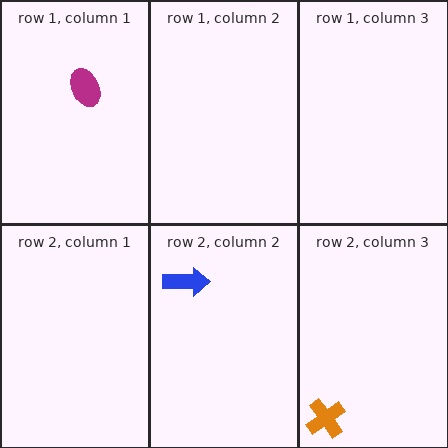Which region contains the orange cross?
The row 2, column 3 region.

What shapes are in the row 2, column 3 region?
The orange cross.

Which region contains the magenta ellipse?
The row 1, column 1 region.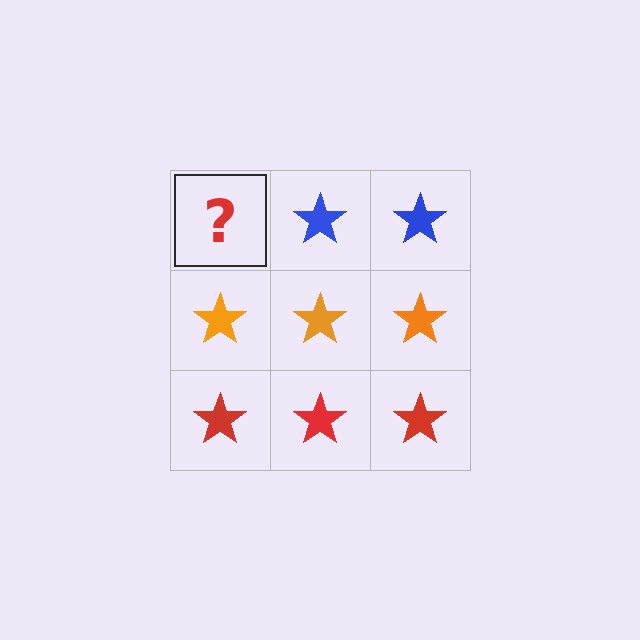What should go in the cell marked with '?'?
The missing cell should contain a blue star.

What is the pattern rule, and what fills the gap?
The rule is that each row has a consistent color. The gap should be filled with a blue star.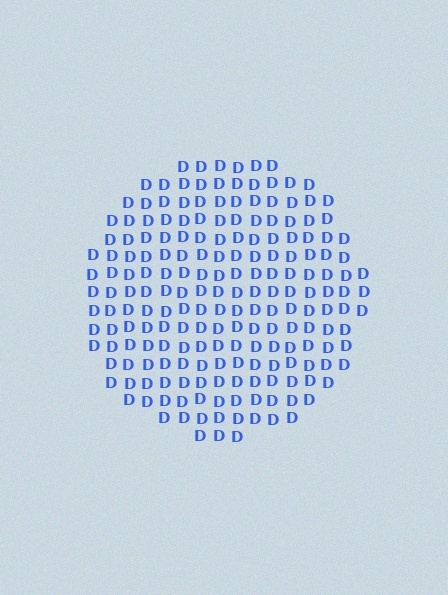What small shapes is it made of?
It is made of small letter D's.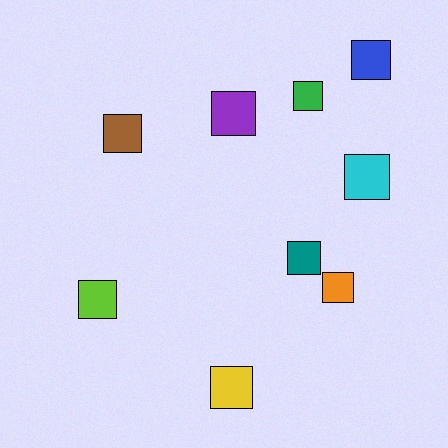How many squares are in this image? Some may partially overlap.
There are 9 squares.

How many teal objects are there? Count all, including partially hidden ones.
There is 1 teal object.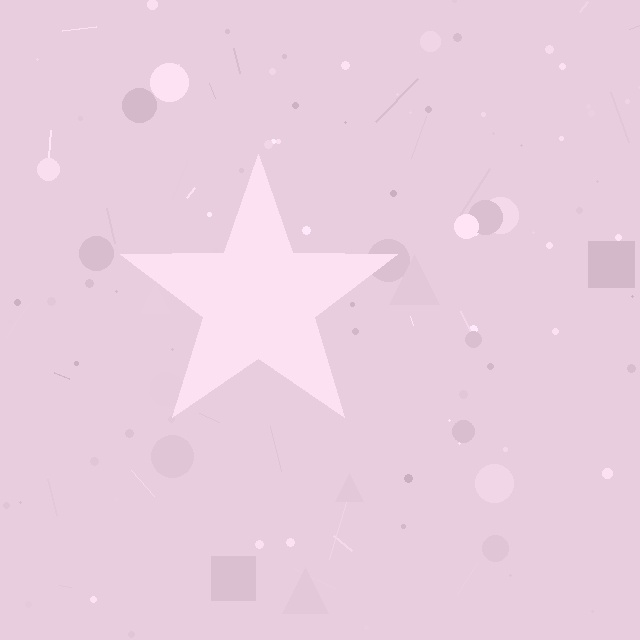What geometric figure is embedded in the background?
A star is embedded in the background.